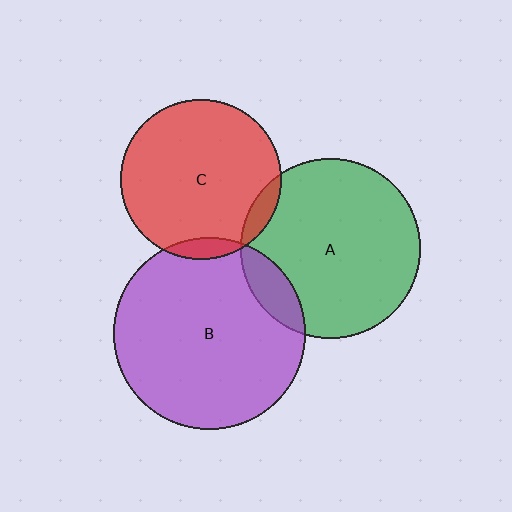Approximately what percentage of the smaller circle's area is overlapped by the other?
Approximately 5%.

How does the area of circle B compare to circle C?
Approximately 1.4 times.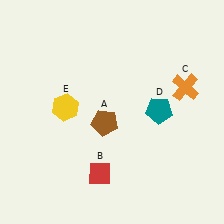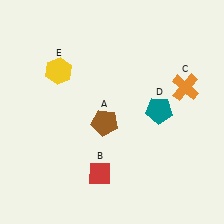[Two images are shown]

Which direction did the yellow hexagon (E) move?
The yellow hexagon (E) moved up.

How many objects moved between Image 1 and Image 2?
1 object moved between the two images.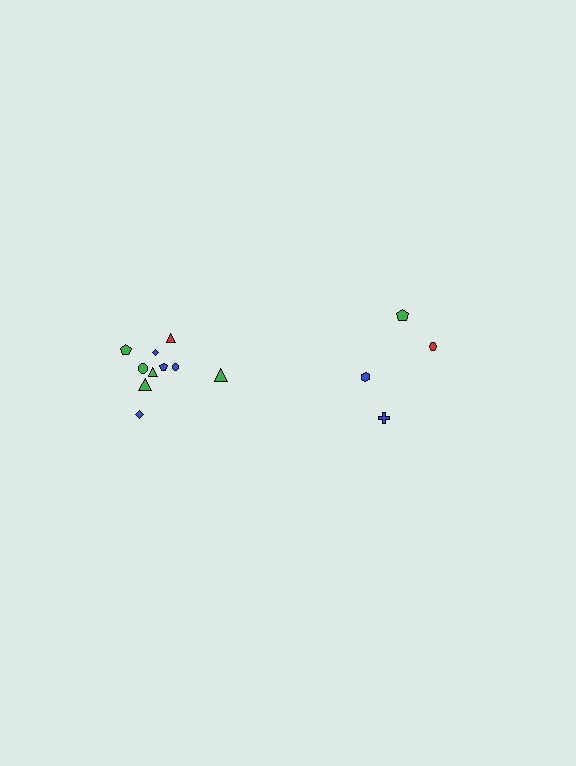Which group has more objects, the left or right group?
The left group.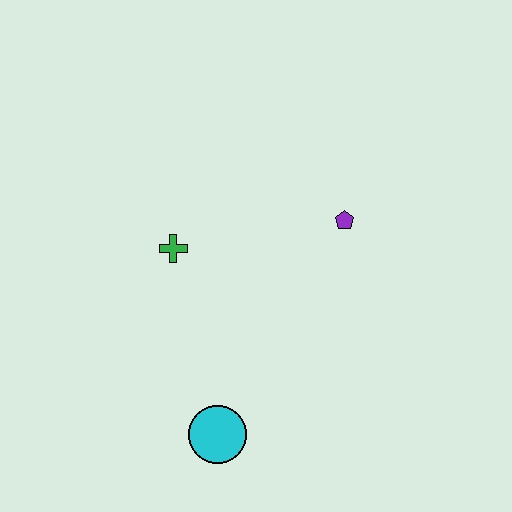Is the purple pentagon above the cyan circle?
Yes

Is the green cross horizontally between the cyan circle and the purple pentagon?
No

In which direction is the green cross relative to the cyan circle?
The green cross is above the cyan circle.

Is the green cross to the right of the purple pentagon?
No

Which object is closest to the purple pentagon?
The green cross is closest to the purple pentagon.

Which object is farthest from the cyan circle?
The purple pentagon is farthest from the cyan circle.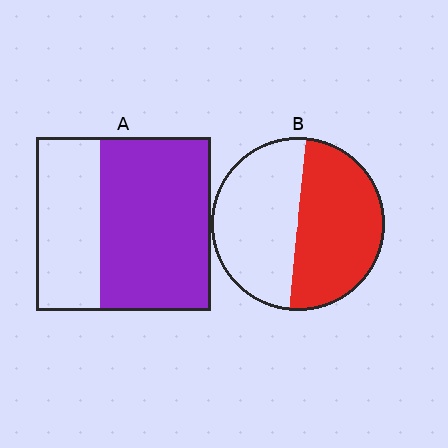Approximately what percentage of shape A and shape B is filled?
A is approximately 65% and B is approximately 50%.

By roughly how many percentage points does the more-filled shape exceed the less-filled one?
By roughly 15 percentage points (A over B).